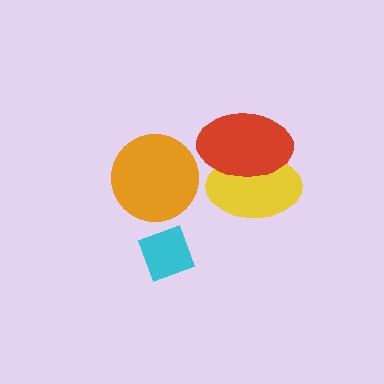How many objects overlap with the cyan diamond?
0 objects overlap with the cyan diamond.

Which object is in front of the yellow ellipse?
The red ellipse is in front of the yellow ellipse.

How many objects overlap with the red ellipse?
1 object overlaps with the red ellipse.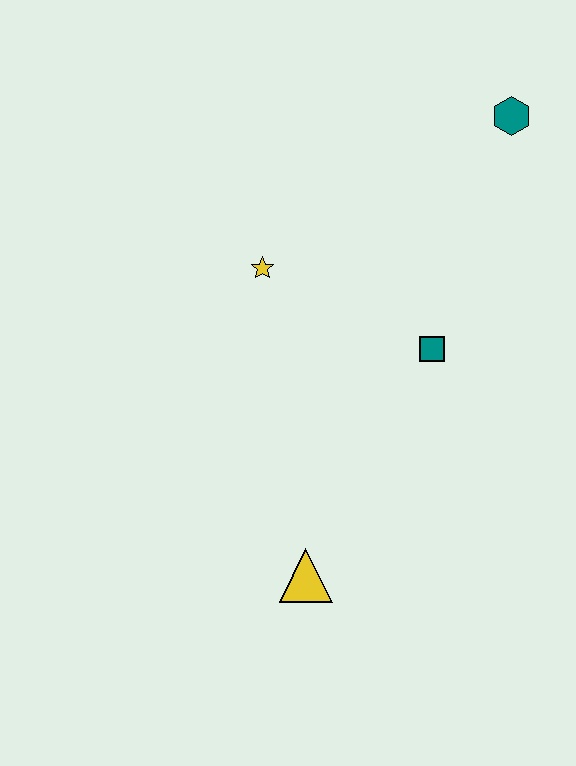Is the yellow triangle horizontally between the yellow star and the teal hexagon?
Yes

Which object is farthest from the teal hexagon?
The yellow triangle is farthest from the teal hexagon.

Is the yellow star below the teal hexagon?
Yes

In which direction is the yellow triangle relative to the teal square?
The yellow triangle is below the teal square.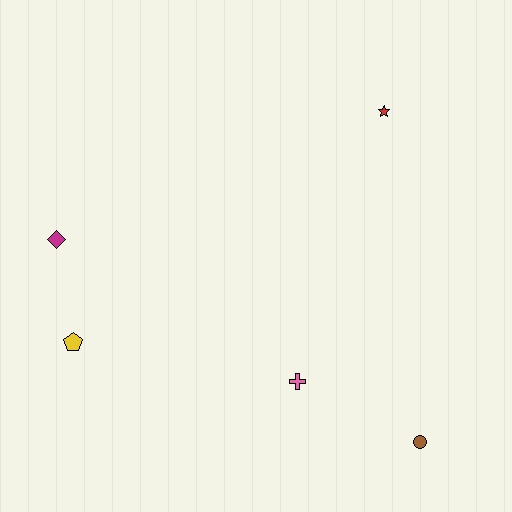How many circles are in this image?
There is 1 circle.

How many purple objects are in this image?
There are no purple objects.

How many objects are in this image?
There are 5 objects.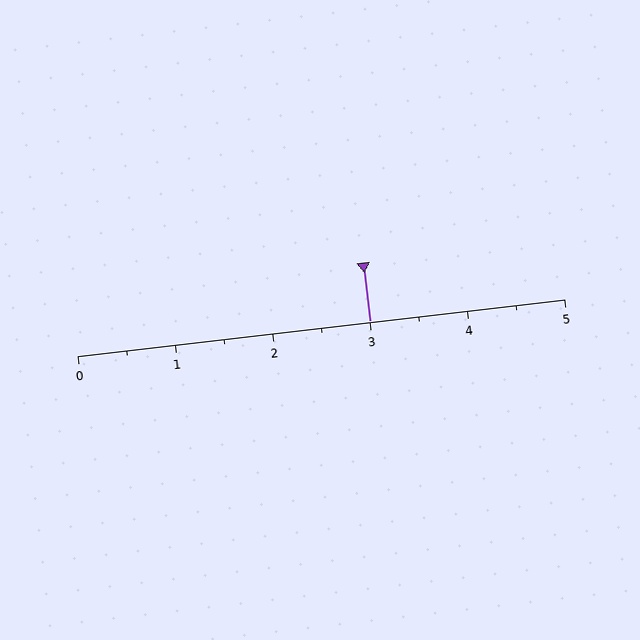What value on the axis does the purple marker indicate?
The marker indicates approximately 3.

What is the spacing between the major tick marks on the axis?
The major ticks are spaced 1 apart.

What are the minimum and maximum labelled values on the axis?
The axis runs from 0 to 5.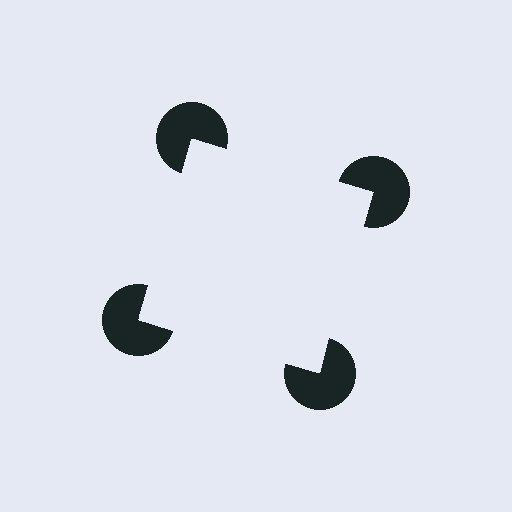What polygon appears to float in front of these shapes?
An illusory square — its edges are inferred from the aligned wedge cuts in the pac-man discs, not physically drawn.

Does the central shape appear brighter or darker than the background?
It typically appears slightly brighter than the background, even though no actual brightness change is drawn.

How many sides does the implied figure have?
4 sides.